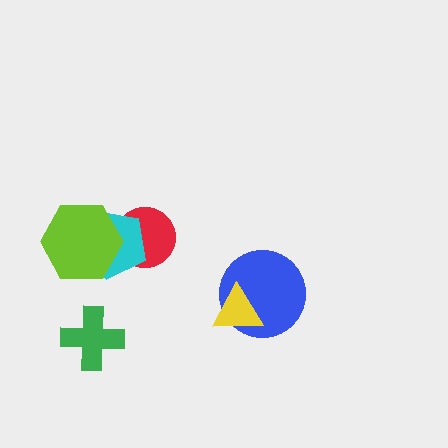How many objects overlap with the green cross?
0 objects overlap with the green cross.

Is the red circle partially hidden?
Yes, it is partially covered by another shape.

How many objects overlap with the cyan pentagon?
2 objects overlap with the cyan pentagon.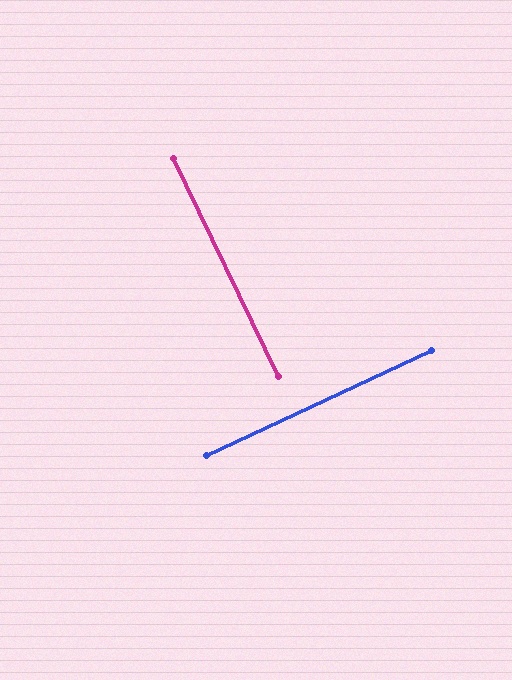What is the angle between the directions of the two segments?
Approximately 89 degrees.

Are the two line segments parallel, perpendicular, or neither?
Perpendicular — they meet at approximately 89°.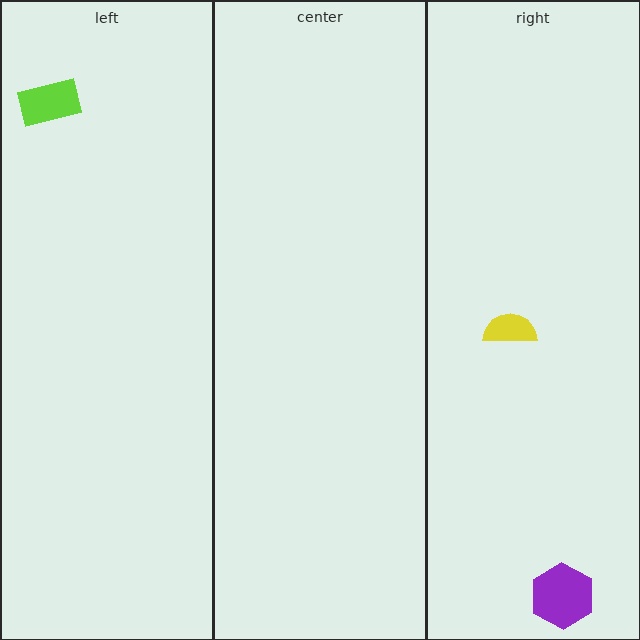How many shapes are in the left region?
1.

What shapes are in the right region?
The yellow semicircle, the purple hexagon.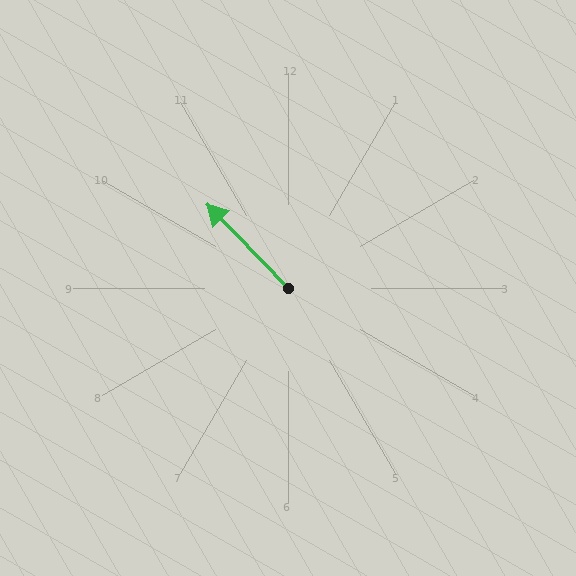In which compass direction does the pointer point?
Northwest.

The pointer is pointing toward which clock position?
Roughly 11 o'clock.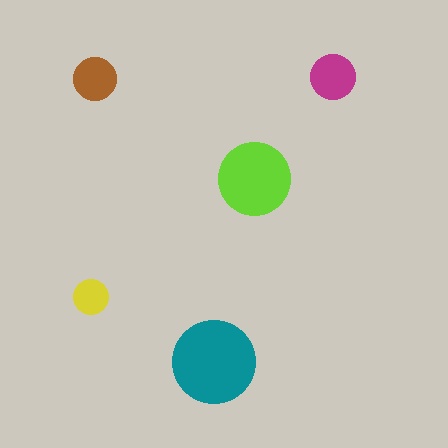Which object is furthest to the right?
The magenta circle is rightmost.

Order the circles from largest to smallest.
the teal one, the lime one, the magenta one, the brown one, the yellow one.